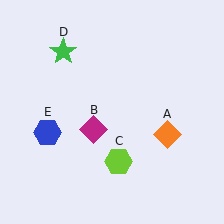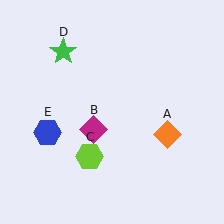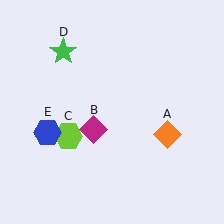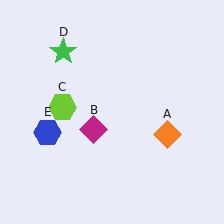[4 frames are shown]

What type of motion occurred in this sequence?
The lime hexagon (object C) rotated clockwise around the center of the scene.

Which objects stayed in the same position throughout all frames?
Orange diamond (object A) and magenta diamond (object B) and green star (object D) and blue hexagon (object E) remained stationary.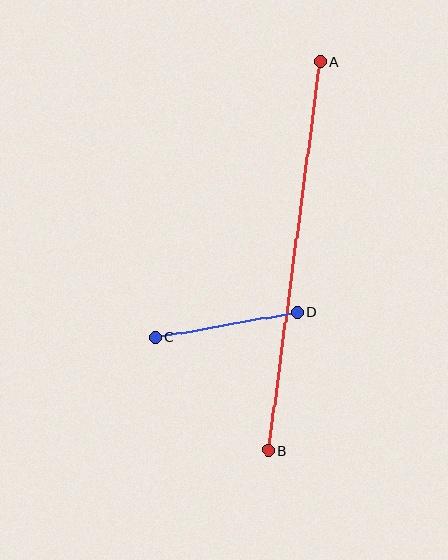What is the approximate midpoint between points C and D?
The midpoint is at approximately (226, 325) pixels.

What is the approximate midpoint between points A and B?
The midpoint is at approximately (294, 256) pixels.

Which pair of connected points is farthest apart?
Points A and B are farthest apart.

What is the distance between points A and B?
The distance is approximately 392 pixels.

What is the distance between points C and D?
The distance is approximately 144 pixels.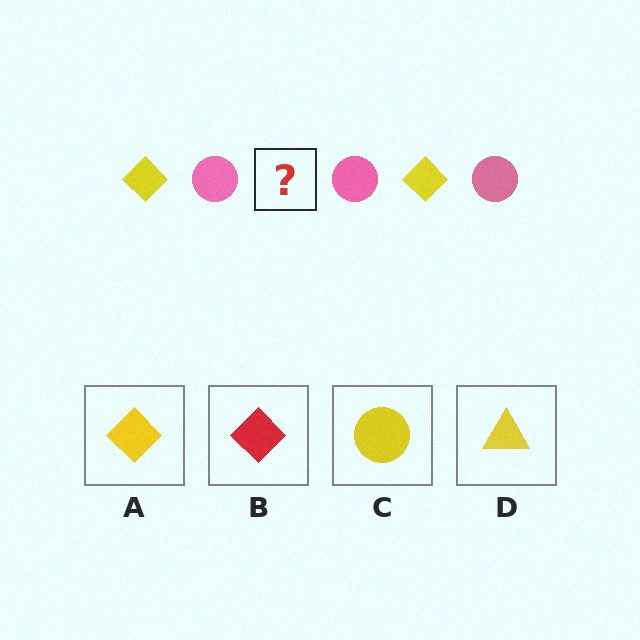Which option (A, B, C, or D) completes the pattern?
A.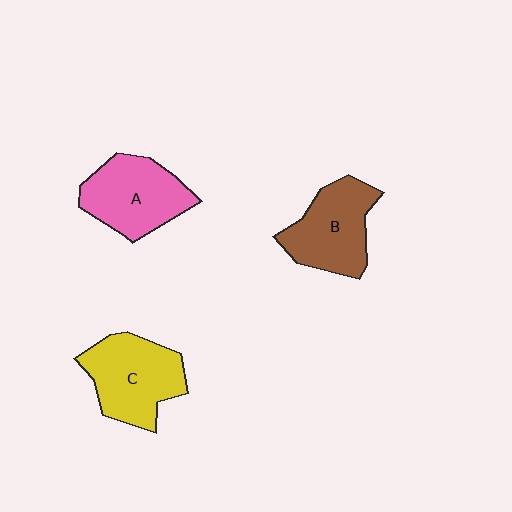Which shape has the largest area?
Shape C (yellow).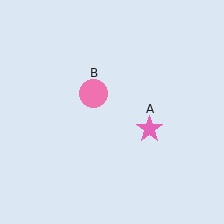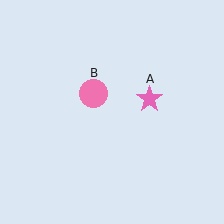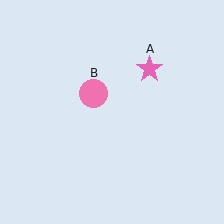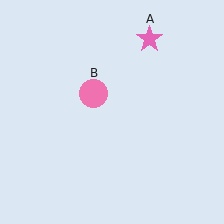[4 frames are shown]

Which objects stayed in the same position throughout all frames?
Pink circle (object B) remained stationary.